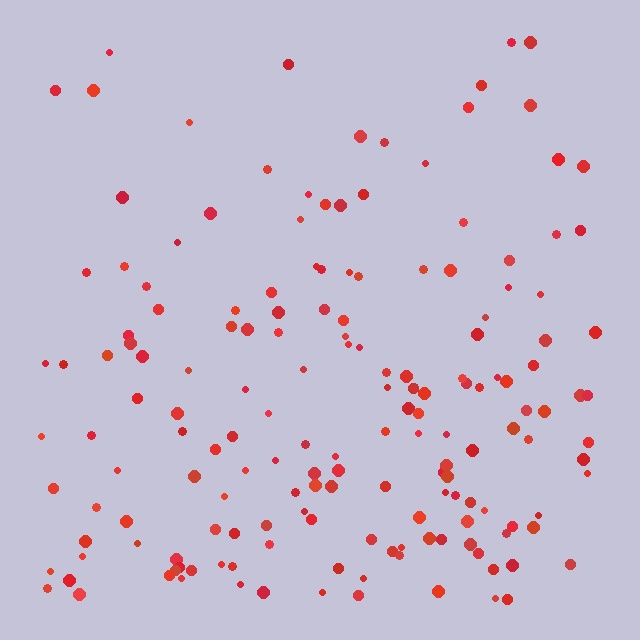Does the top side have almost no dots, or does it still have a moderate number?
Still a moderate number, just noticeably fewer than the bottom.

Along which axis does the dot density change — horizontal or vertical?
Vertical.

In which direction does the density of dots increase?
From top to bottom, with the bottom side densest.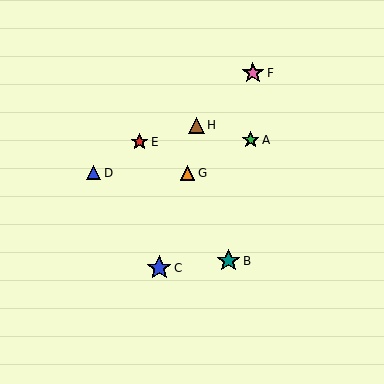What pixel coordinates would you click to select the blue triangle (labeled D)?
Click at (94, 173) to select the blue triangle D.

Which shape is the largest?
The blue star (labeled C) is the largest.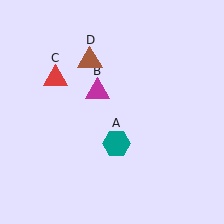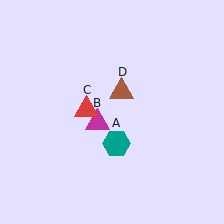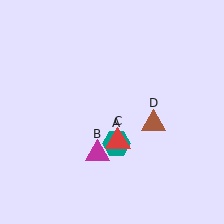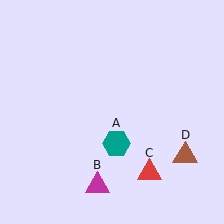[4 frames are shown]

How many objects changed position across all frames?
3 objects changed position: magenta triangle (object B), red triangle (object C), brown triangle (object D).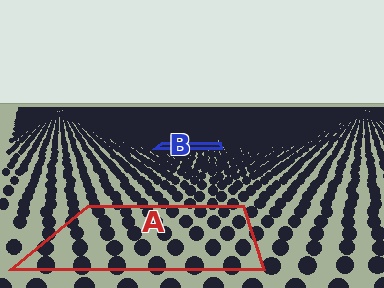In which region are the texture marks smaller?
The texture marks are smaller in region B, because it is farther away.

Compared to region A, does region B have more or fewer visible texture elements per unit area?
Region B has more texture elements per unit area — they are packed more densely because it is farther away.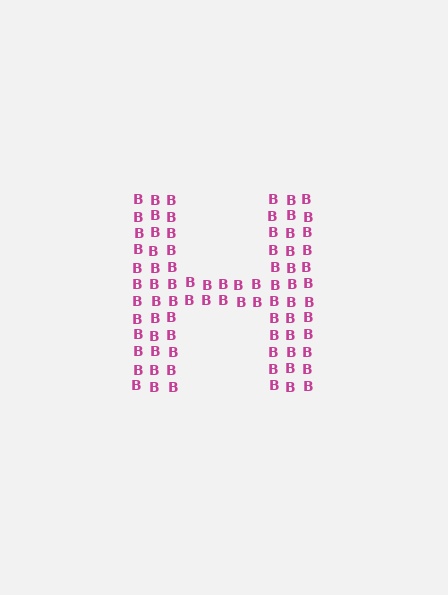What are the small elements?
The small elements are letter B's.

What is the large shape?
The large shape is the letter H.